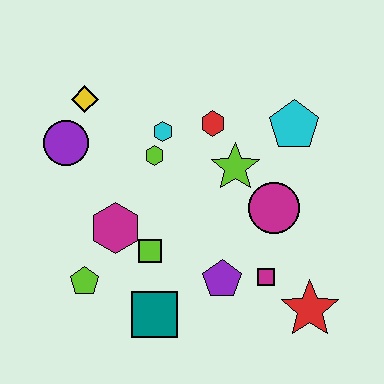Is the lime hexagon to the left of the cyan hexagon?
Yes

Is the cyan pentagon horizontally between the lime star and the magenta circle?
No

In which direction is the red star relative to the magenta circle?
The red star is below the magenta circle.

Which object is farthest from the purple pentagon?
The yellow diamond is farthest from the purple pentagon.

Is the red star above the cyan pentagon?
No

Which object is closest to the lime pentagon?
The magenta hexagon is closest to the lime pentagon.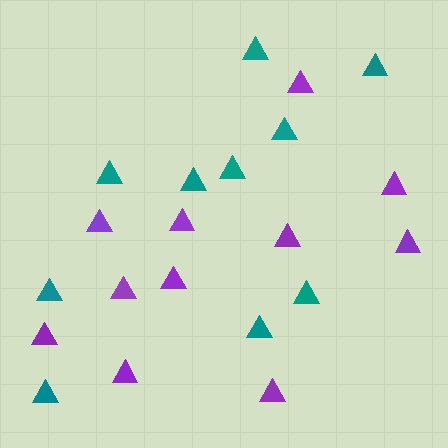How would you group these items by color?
There are 2 groups: one group of purple triangles (11) and one group of teal triangles (10).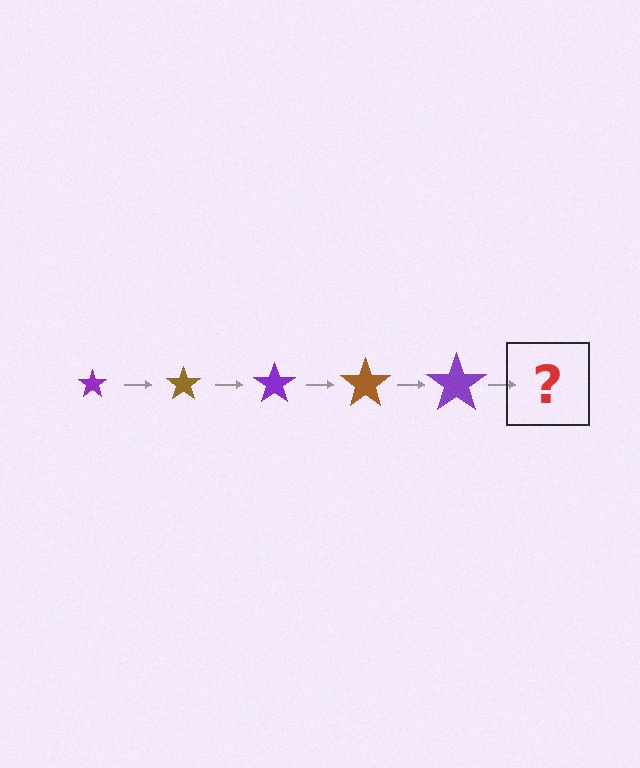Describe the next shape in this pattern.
It should be a brown star, larger than the previous one.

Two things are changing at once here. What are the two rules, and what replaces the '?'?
The two rules are that the star grows larger each step and the color cycles through purple and brown. The '?' should be a brown star, larger than the previous one.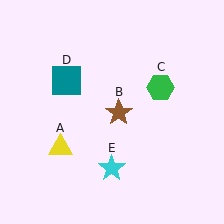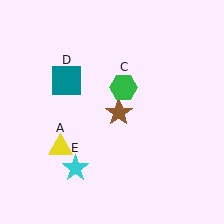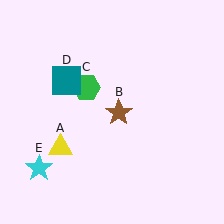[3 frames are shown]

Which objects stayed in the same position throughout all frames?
Yellow triangle (object A) and brown star (object B) and teal square (object D) remained stationary.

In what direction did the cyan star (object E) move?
The cyan star (object E) moved left.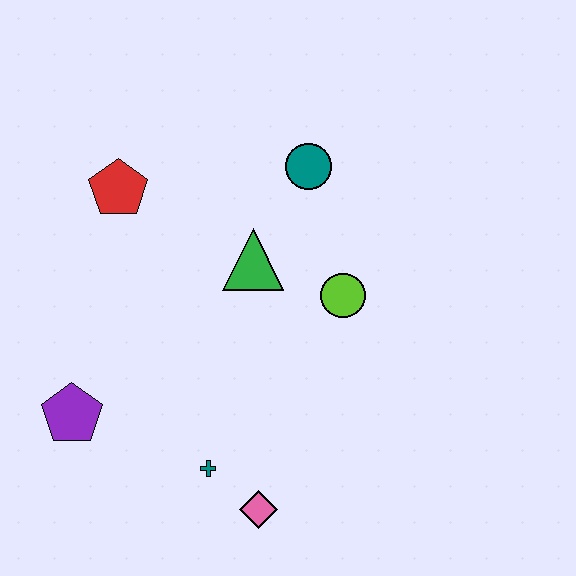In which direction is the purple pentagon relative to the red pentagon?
The purple pentagon is below the red pentagon.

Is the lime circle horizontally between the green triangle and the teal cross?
No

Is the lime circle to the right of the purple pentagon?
Yes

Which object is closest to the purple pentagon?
The teal cross is closest to the purple pentagon.